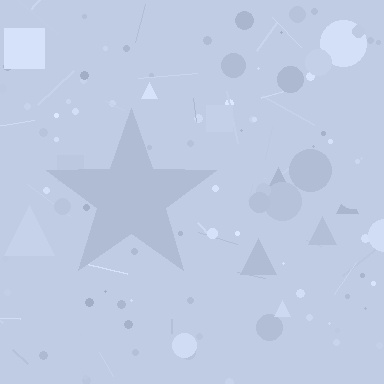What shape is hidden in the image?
A star is hidden in the image.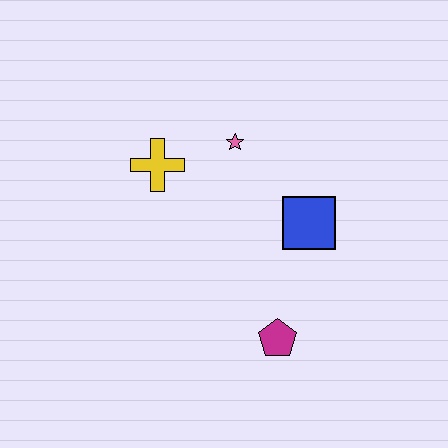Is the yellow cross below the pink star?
Yes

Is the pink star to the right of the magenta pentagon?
No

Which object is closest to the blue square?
The pink star is closest to the blue square.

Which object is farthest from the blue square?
The yellow cross is farthest from the blue square.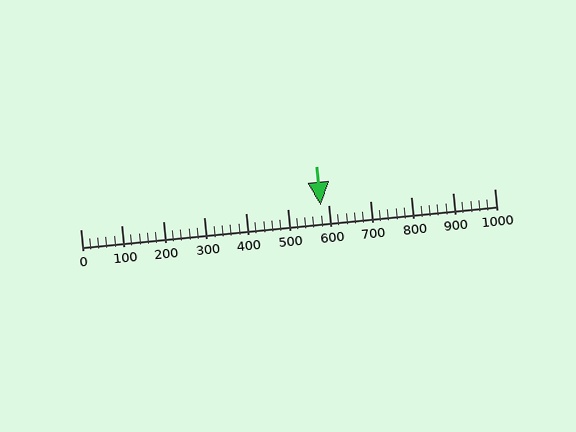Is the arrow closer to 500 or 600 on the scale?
The arrow is closer to 600.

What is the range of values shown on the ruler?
The ruler shows values from 0 to 1000.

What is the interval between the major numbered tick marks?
The major tick marks are spaced 100 units apart.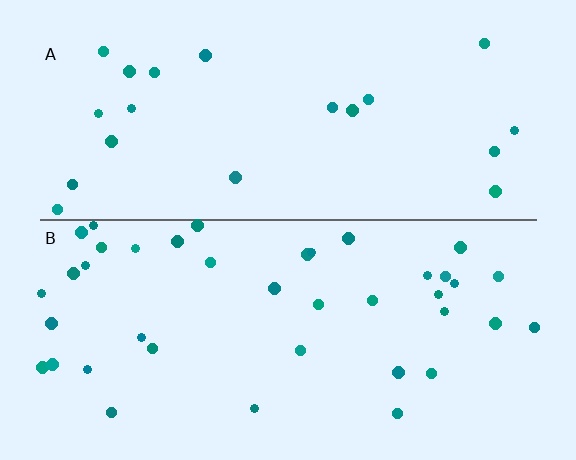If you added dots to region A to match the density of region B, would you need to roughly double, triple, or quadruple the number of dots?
Approximately double.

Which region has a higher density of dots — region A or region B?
B (the bottom).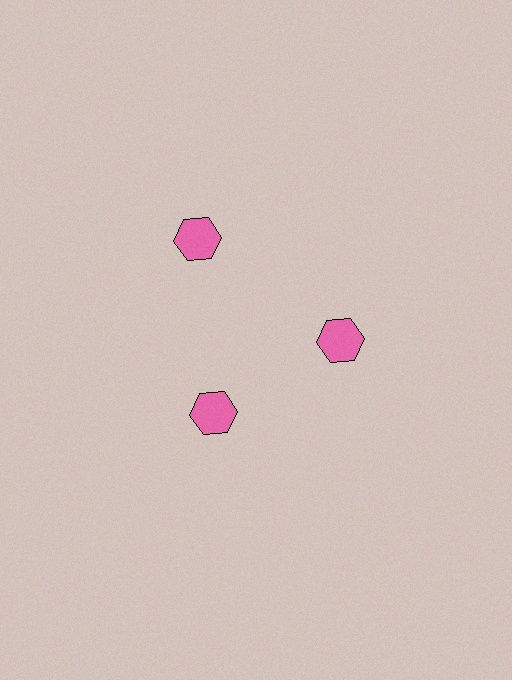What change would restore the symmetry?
The symmetry would be restored by moving it inward, back onto the ring so that all 3 hexagons sit at equal angles and equal distance from the center.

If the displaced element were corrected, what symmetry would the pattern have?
It would have 3-fold rotational symmetry — the pattern would map onto itself every 120 degrees.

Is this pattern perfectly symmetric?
No. The 3 pink hexagons are arranged in a ring, but one element near the 11 o'clock position is pushed outward from the center, breaking the 3-fold rotational symmetry.